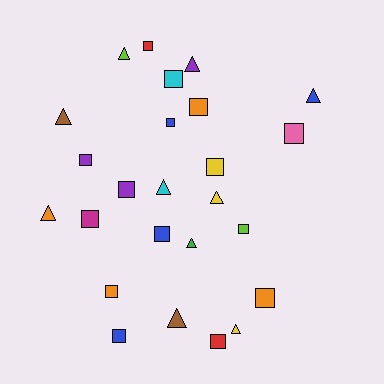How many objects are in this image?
There are 25 objects.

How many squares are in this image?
There are 15 squares.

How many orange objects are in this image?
There are 4 orange objects.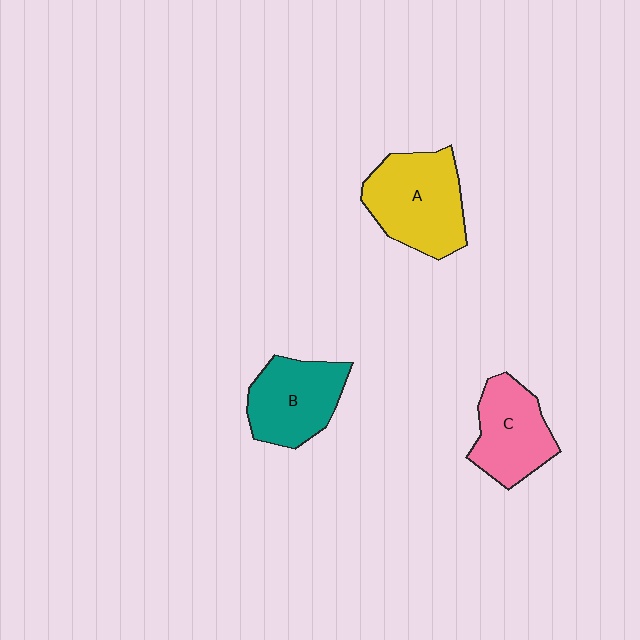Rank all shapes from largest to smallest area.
From largest to smallest: A (yellow), B (teal), C (pink).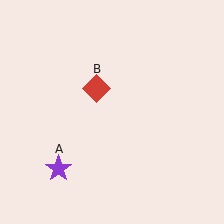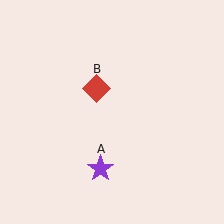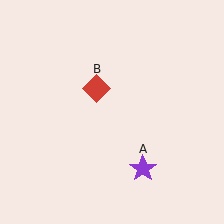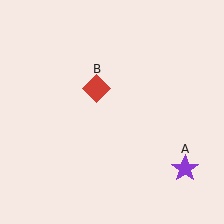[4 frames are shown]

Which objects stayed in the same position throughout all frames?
Red diamond (object B) remained stationary.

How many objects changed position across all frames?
1 object changed position: purple star (object A).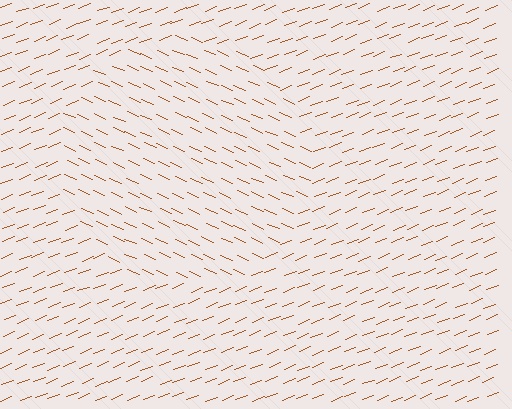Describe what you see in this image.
The image is filled with small brown line segments. A circle region in the image has lines oriented differently from the surrounding lines, creating a visible texture boundary.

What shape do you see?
I see a circle.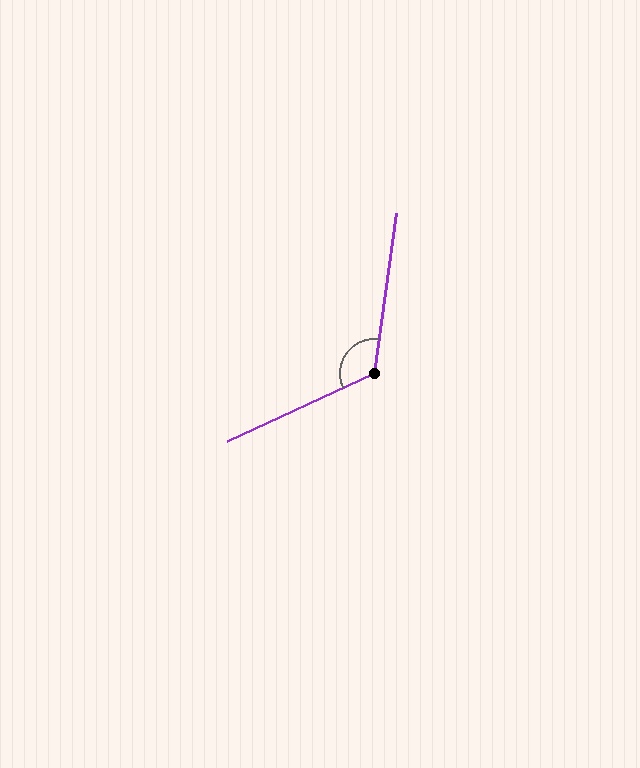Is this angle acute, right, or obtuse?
It is obtuse.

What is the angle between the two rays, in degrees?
Approximately 122 degrees.